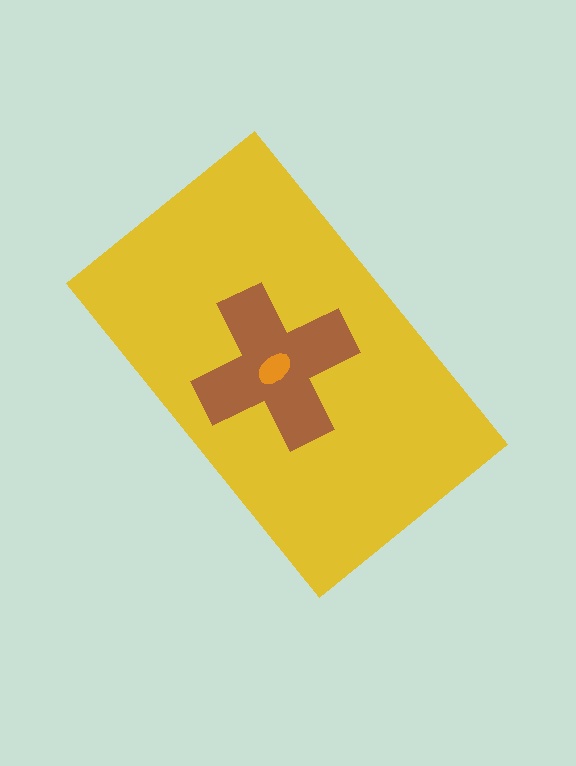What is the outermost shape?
The yellow rectangle.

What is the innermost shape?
The orange ellipse.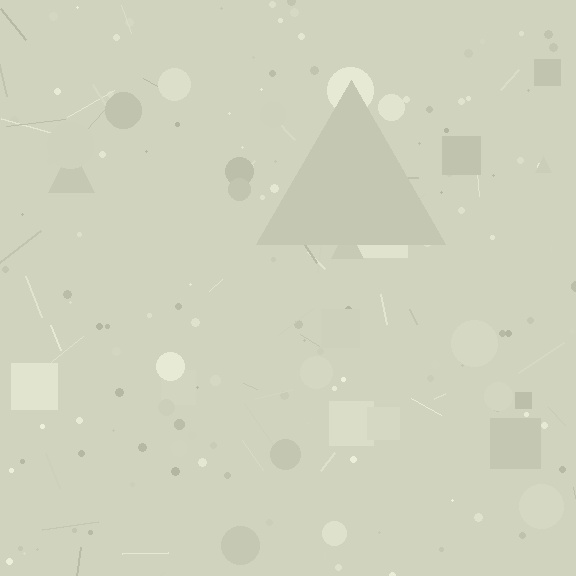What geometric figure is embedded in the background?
A triangle is embedded in the background.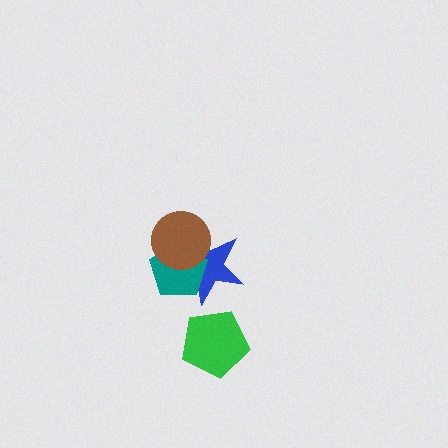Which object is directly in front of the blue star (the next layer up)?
The teal pentagon is directly in front of the blue star.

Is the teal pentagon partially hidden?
Yes, it is partially covered by another shape.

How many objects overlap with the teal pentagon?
2 objects overlap with the teal pentagon.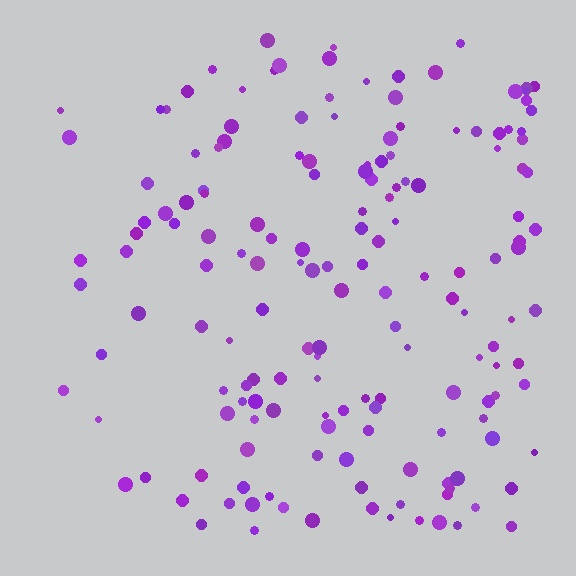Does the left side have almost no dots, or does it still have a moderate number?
Still a moderate number, just noticeably fewer than the right.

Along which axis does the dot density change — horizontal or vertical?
Horizontal.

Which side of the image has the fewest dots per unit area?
The left.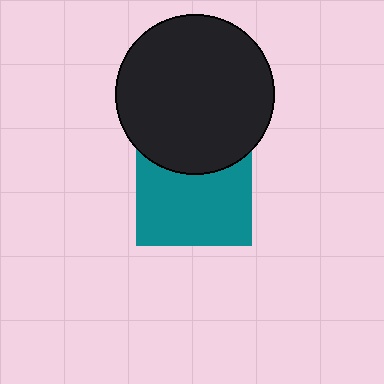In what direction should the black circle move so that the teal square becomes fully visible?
The black circle should move up. That is the shortest direction to clear the overlap and leave the teal square fully visible.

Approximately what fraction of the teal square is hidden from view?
Roughly 33% of the teal square is hidden behind the black circle.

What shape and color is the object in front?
The object in front is a black circle.